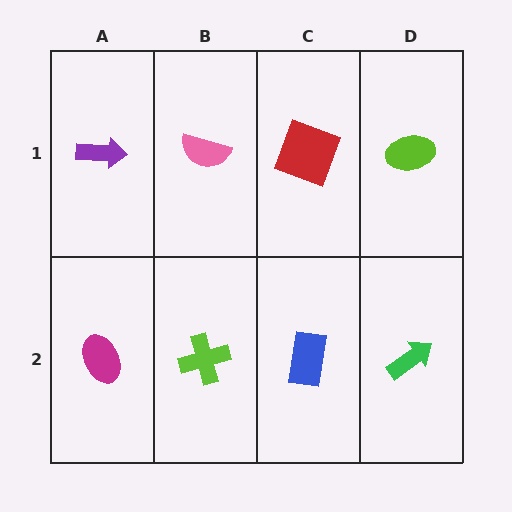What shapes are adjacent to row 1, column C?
A blue rectangle (row 2, column C), a pink semicircle (row 1, column B), a lime ellipse (row 1, column D).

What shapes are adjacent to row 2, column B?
A pink semicircle (row 1, column B), a magenta ellipse (row 2, column A), a blue rectangle (row 2, column C).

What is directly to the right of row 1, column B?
A red square.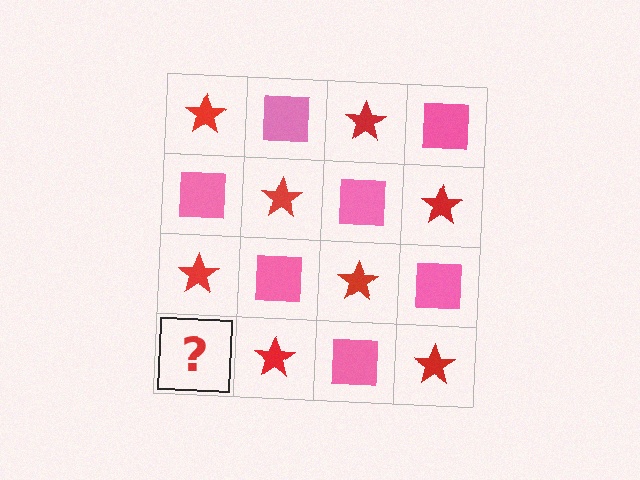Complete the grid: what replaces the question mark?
The question mark should be replaced with a pink square.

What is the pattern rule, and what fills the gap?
The rule is that it alternates red star and pink square in a checkerboard pattern. The gap should be filled with a pink square.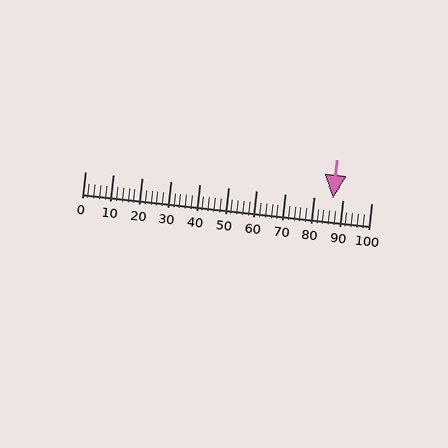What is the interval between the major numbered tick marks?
The major tick marks are spaced 10 units apart.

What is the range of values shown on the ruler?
The ruler shows values from 0 to 100.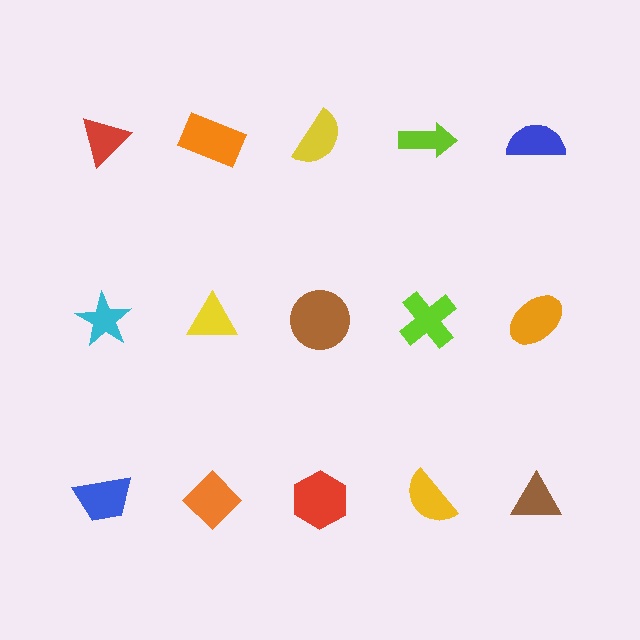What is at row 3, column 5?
A brown triangle.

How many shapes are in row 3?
5 shapes.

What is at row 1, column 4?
A lime arrow.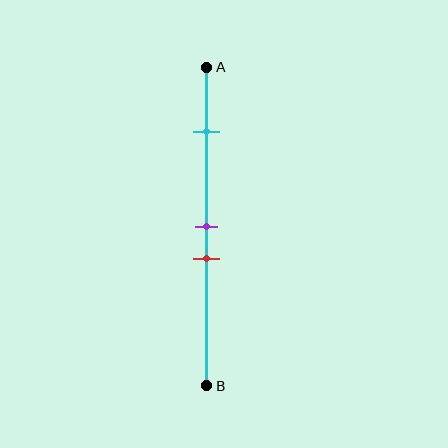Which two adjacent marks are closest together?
The purple and red marks are the closest adjacent pair.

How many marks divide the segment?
There are 3 marks dividing the segment.